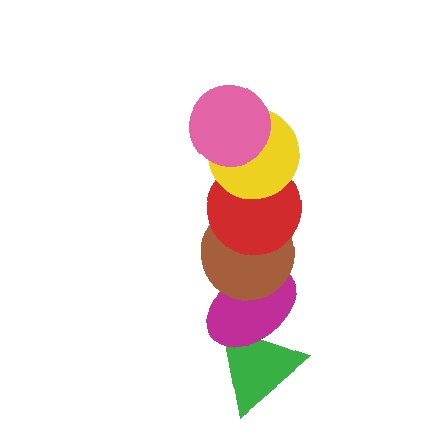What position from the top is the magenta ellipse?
The magenta ellipse is 5th from the top.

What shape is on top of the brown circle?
The red circle is on top of the brown circle.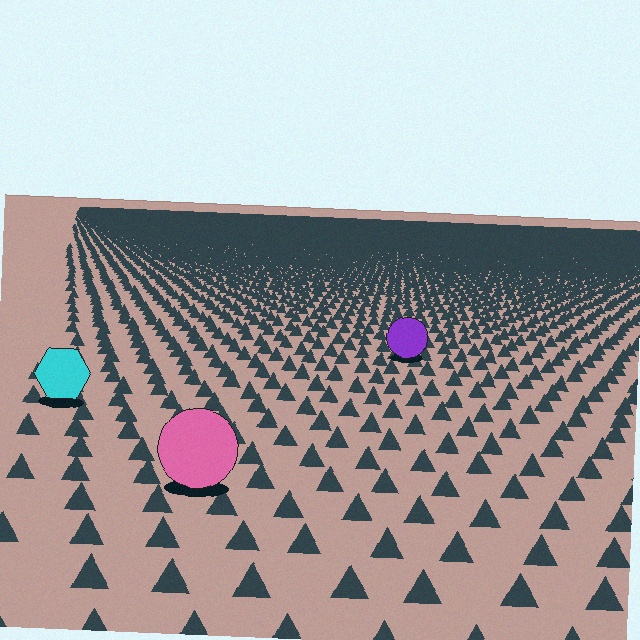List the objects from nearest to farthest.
From nearest to farthest: the pink circle, the cyan hexagon, the purple circle.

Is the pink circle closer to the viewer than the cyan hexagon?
Yes. The pink circle is closer — you can tell from the texture gradient: the ground texture is coarser near it.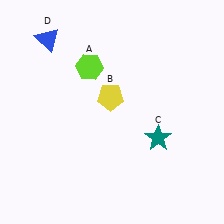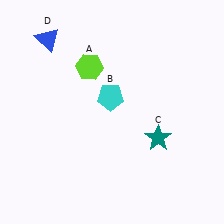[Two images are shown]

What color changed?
The pentagon (B) changed from yellow in Image 1 to cyan in Image 2.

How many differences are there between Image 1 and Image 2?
There is 1 difference between the two images.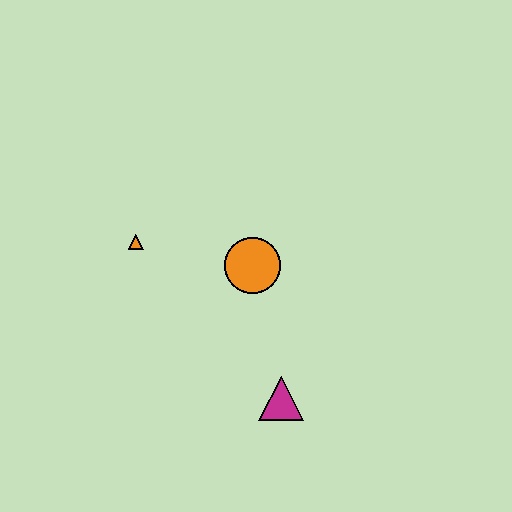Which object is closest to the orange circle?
The orange triangle is closest to the orange circle.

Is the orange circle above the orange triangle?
No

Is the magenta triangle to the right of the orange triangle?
Yes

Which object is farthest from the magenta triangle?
The orange triangle is farthest from the magenta triangle.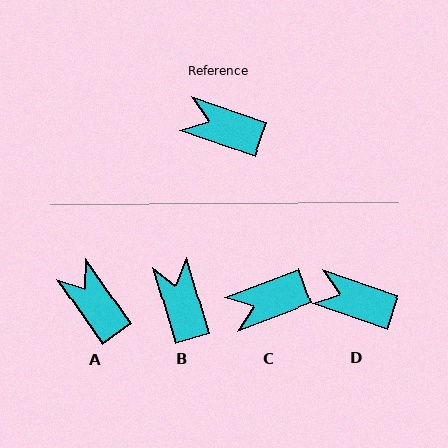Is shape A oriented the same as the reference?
No, it is off by about 36 degrees.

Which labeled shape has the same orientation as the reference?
D.